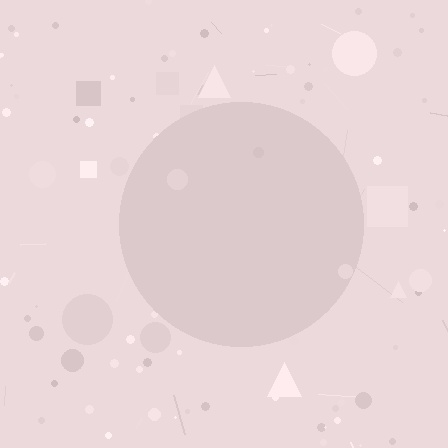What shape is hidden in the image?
A circle is hidden in the image.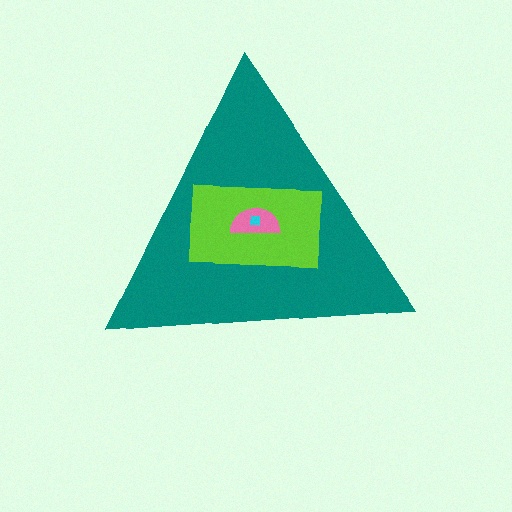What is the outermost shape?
The teal triangle.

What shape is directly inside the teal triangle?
The lime rectangle.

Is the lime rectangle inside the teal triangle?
Yes.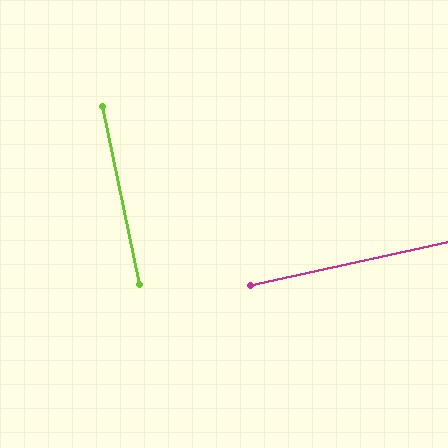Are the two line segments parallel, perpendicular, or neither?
Perpendicular — they meet at approximately 89°.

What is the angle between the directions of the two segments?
Approximately 89 degrees.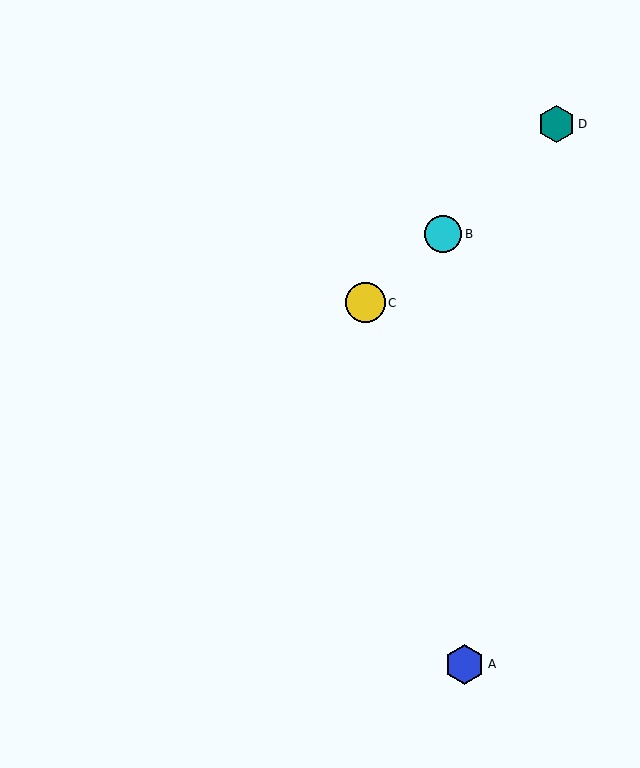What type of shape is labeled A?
Shape A is a blue hexagon.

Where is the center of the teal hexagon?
The center of the teal hexagon is at (556, 124).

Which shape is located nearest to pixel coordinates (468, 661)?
The blue hexagon (labeled A) at (464, 664) is nearest to that location.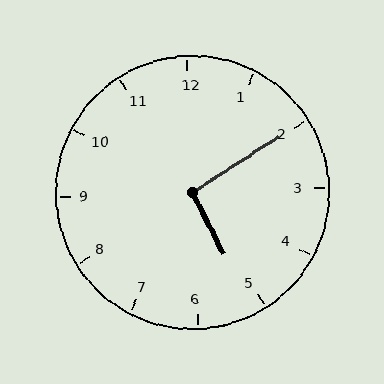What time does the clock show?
5:10.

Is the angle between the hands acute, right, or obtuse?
It is right.